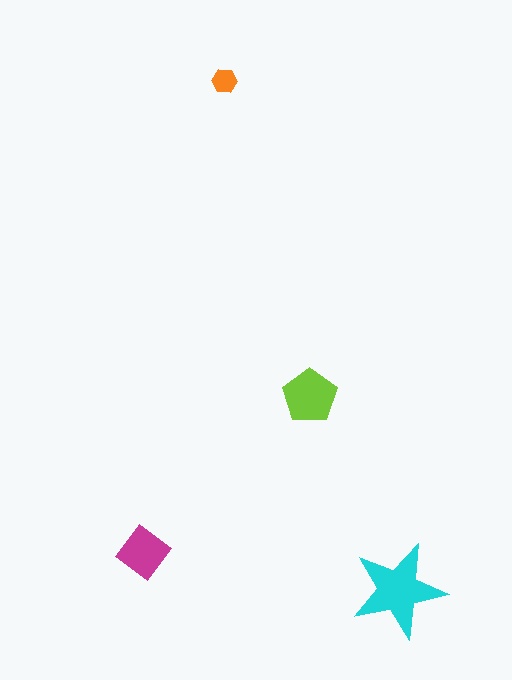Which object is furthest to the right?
The cyan star is rightmost.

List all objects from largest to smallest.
The cyan star, the lime pentagon, the magenta diamond, the orange hexagon.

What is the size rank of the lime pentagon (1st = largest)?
2nd.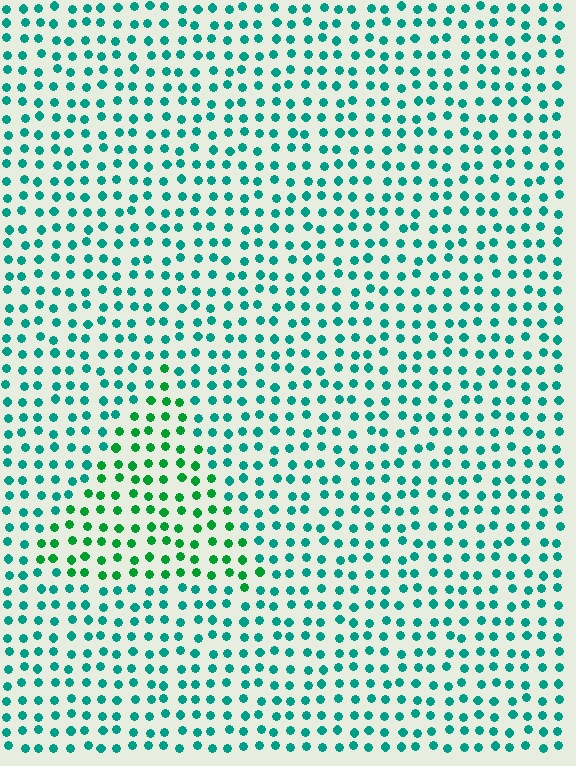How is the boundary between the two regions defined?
The boundary is defined purely by a slight shift in hue (about 33 degrees). Spacing, size, and orientation are identical on both sides.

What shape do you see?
I see a triangle.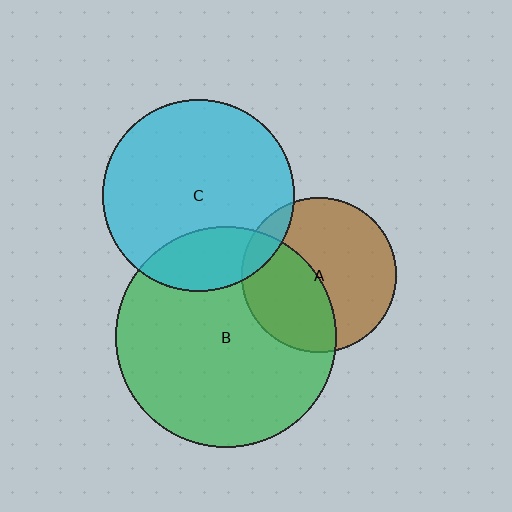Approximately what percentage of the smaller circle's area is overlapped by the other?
Approximately 10%.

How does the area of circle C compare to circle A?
Approximately 1.5 times.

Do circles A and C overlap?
Yes.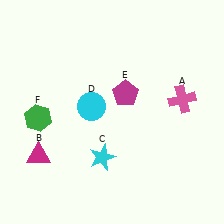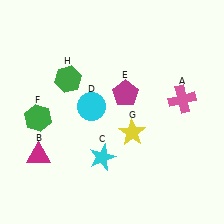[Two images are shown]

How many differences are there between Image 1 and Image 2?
There are 2 differences between the two images.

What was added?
A yellow star (G), a green hexagon (H) were added in Image 2.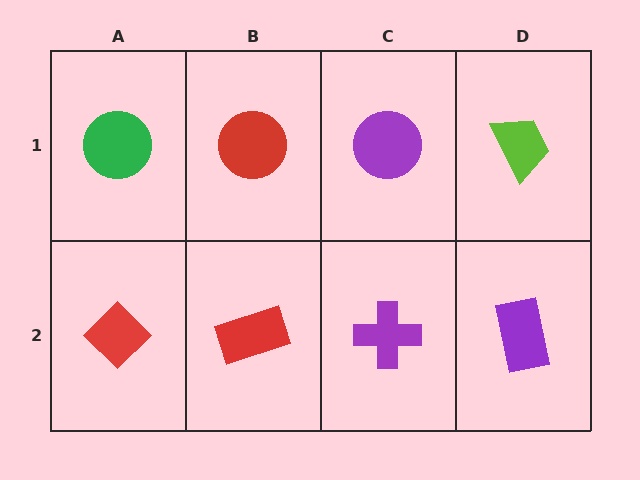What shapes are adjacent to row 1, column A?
A red diamond (row 2, column A), a red circle (row 1, column B).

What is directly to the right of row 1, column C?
A lime trapezoid.